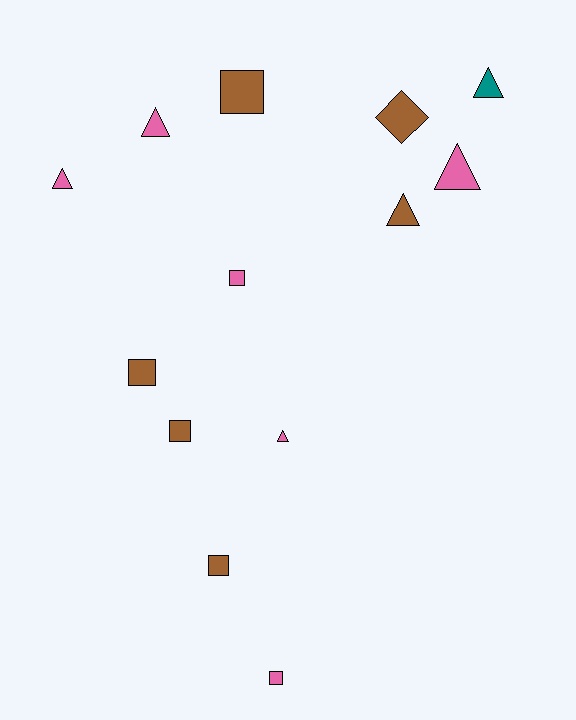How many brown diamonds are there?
There is 1 brown diamond.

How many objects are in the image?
There are 13 objects.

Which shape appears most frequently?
Square, with 6 objects.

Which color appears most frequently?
Brown, with 6 objects.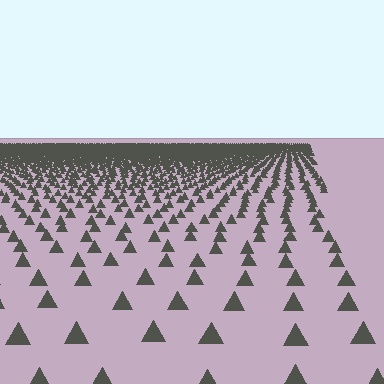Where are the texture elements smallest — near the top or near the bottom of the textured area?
Near the top.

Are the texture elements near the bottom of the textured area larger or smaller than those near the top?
Larger. Near the bottom, elements are closer to the viewer and appear at a bigger on-screen size.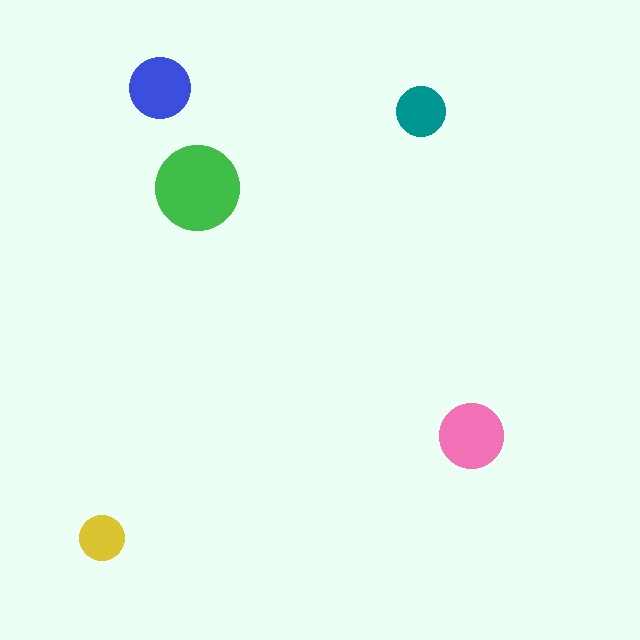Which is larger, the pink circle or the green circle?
The green one.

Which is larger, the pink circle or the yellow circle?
The pink one.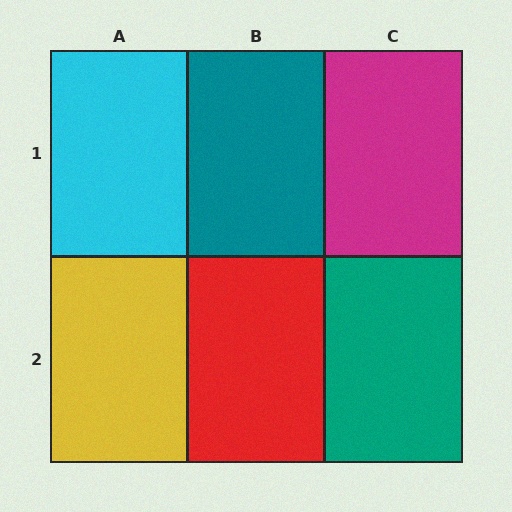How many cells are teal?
2 cells are teal.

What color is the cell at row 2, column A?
Yellow.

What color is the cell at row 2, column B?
Red.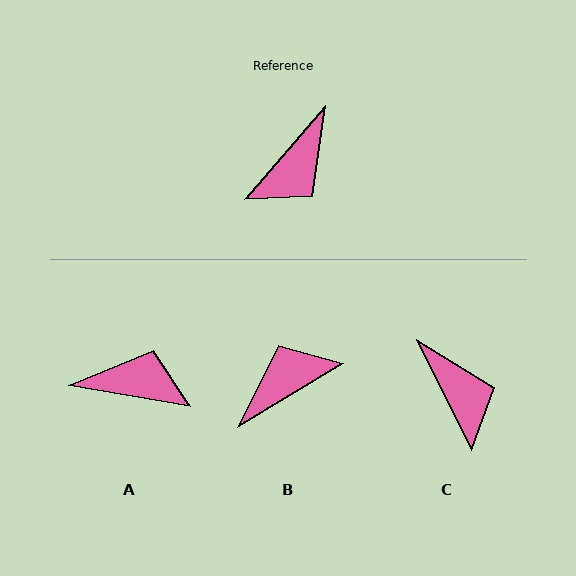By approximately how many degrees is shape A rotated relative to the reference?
Approximately 121 degrees counter-clockwise.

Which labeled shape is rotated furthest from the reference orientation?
B, about 161 degrees away.